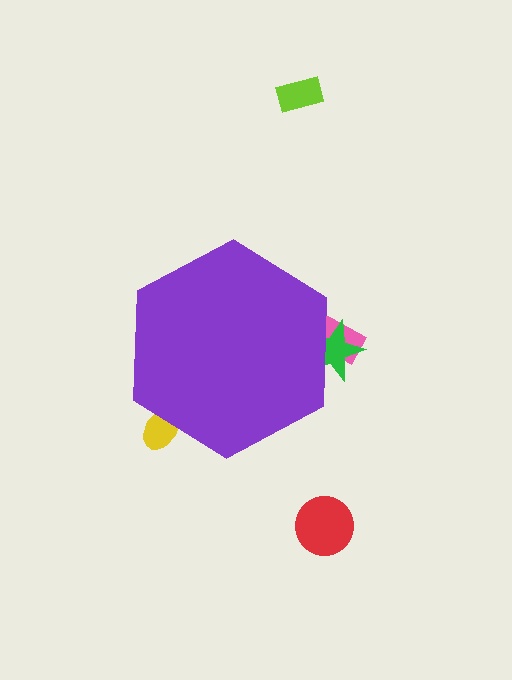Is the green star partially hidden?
Yes, the green star is partially hidden behind the purple hexagon.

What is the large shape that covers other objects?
A purple hexagon.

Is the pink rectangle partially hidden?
Yes, the pink rectangle is partially hidden behind the purple hexagon.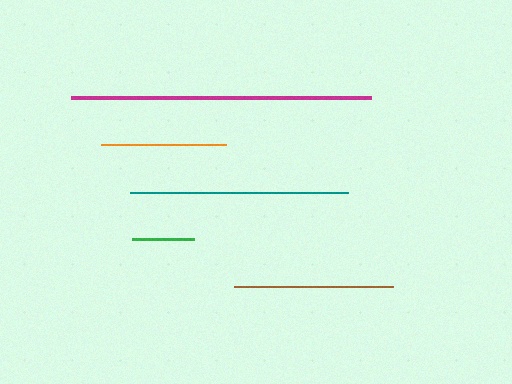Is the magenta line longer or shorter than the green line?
The magenta line is longer than the green line.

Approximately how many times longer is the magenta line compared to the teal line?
The magenta line is approximately 1.4 times the length of the teal line.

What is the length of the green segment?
The green segment is approximately 62 pixels long.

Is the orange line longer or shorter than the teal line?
The teal line is longer than the orange line.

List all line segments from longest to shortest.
From longest to shortest: magenta, teal, brown, orange, green.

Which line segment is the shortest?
The green line is the shortest at approximately 62 pixels.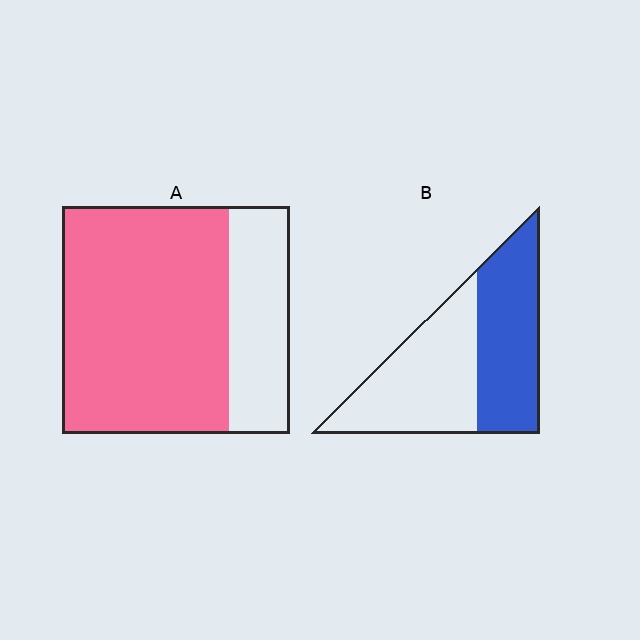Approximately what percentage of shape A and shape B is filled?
A is approximately 75% and B is approximately 45%.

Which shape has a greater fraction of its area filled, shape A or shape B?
Shape A.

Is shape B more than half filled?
Roughly half.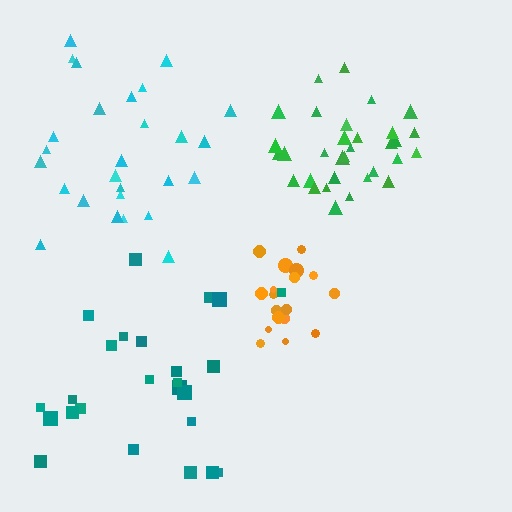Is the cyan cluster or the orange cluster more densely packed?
Orange.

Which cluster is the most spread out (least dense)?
Teal.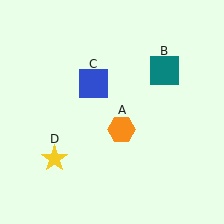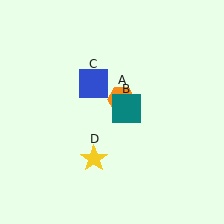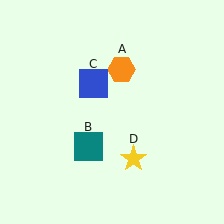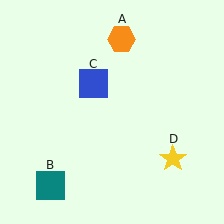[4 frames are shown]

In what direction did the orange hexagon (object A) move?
The orange hexagon (object A) moved up.